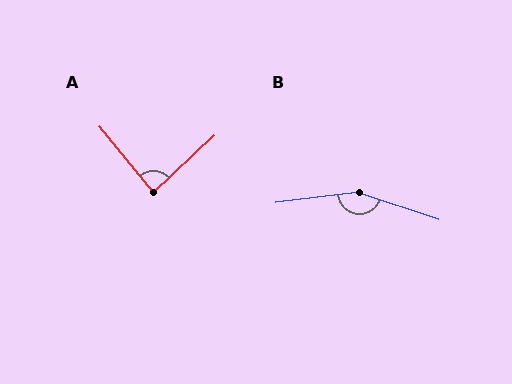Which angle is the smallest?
A, at approximately 86 degrees.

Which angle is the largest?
B, at approximately 155 degrees.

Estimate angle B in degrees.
Approximately 155 degrees.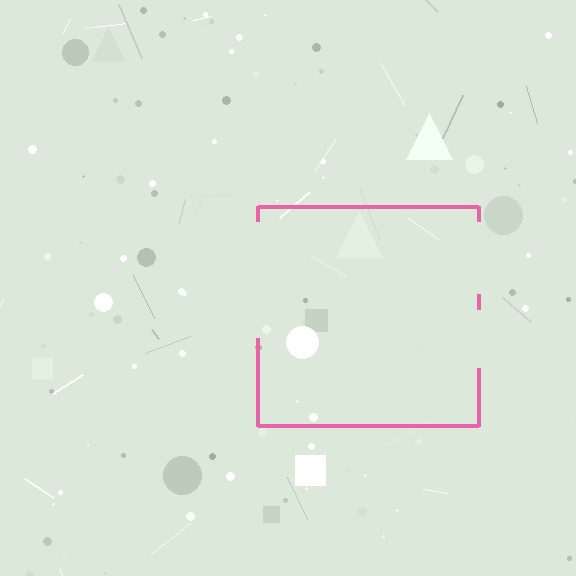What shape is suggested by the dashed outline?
The dashed outline suggests a square.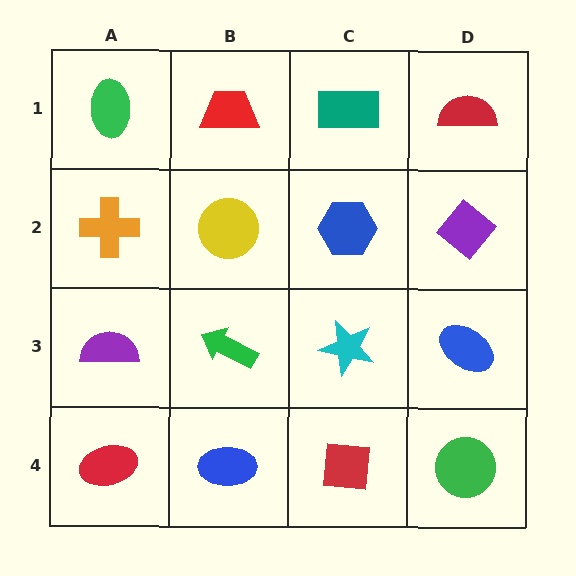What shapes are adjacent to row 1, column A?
An orange cross (row 2, column A), a red trapezoid (row 1, column B).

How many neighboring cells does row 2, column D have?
3.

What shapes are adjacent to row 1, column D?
A purple diamond (row 2, column D), a teal rectangle (row 1, column C).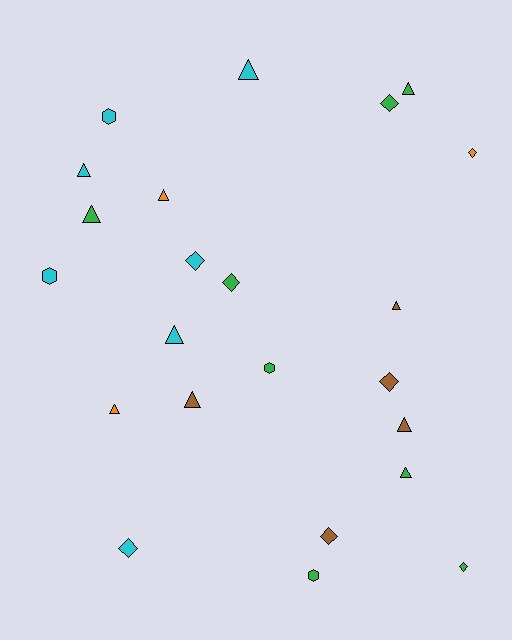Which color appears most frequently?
Green, with 8 objects.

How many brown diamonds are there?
There are 2 brown diamonds.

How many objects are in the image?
There are 23 objects.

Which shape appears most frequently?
Triangle, with 11 objects.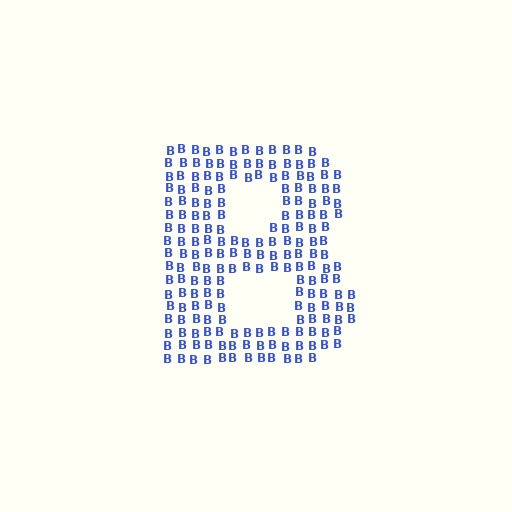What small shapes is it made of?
It is made of small letter B's.